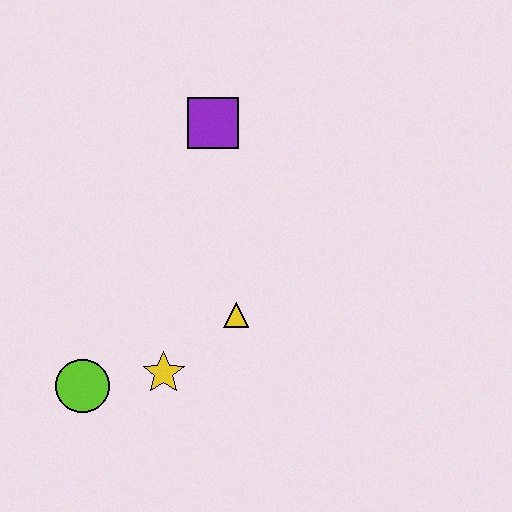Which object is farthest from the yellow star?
The purple square is farthest from the yellow star.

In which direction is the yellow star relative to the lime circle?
The yellow star is to the right of the lime circle.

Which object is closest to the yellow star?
The lime circle is closest to the yellow star.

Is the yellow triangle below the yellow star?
No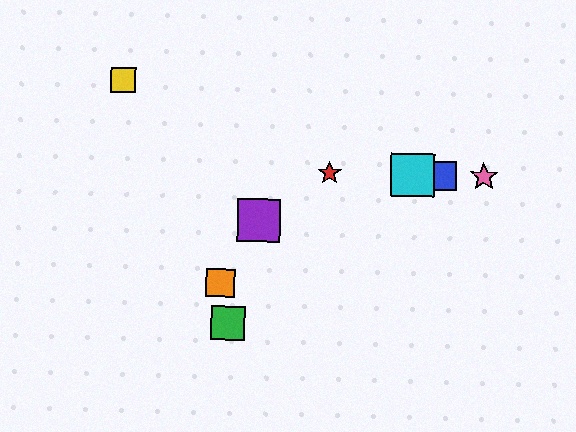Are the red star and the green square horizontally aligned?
No, the red star is at y≈173 and the green square is at y≈323.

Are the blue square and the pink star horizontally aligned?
Yes, both are at y≈176.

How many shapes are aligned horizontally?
4 shapes (the red star, the blue square, the cyan square, the pink star) are aligned horizontally.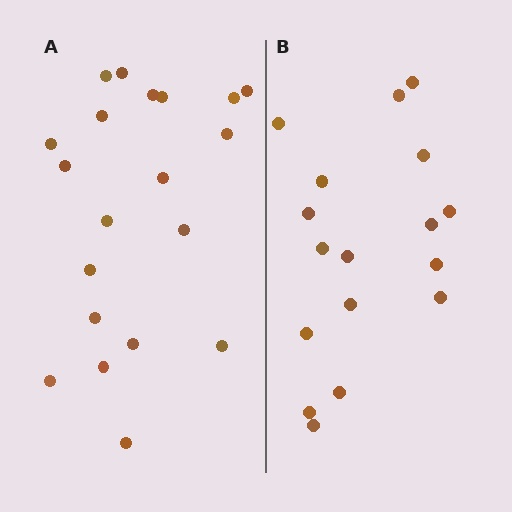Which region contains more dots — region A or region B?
Region A (the left region) has more dots.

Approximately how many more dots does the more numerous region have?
Region A has just a few more — roughly 2 or 3 more dots than region B.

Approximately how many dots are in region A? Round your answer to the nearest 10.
About 20 dots.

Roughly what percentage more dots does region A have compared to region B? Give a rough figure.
About 20% more.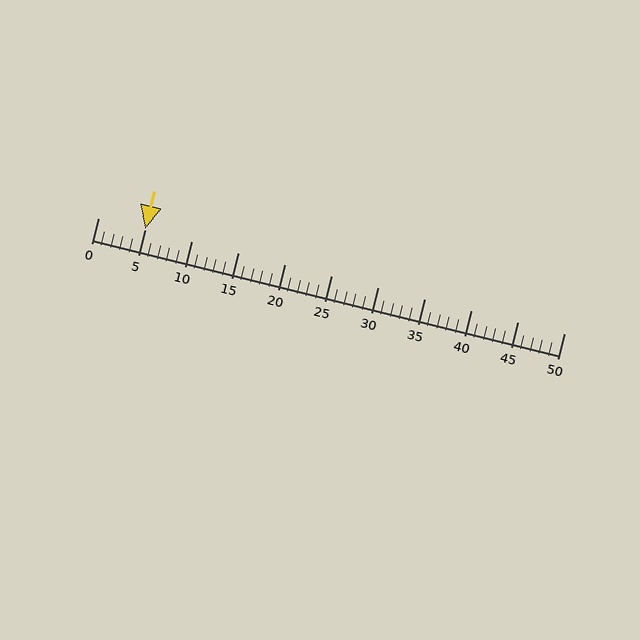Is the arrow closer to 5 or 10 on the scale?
The arrow is closer to 5.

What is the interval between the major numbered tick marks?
The major tick marks are spaced 5 units apart.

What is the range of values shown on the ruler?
The ruler shows values from 0 to 50.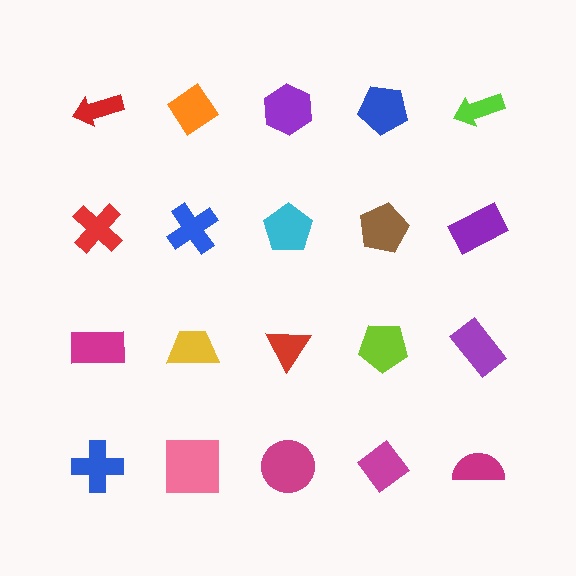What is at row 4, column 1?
A blue cross.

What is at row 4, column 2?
A pink square.